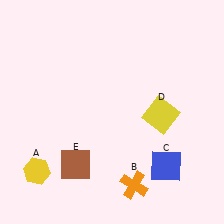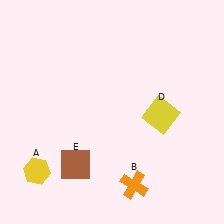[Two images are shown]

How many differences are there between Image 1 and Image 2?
There is 1 difference between the two images.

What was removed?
The blue square (C) was removed in Image 2.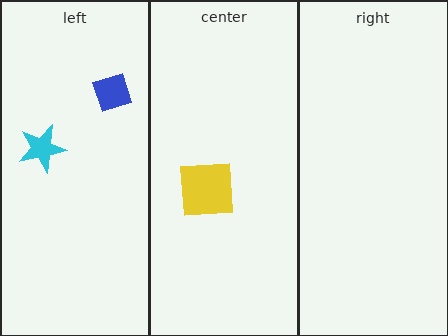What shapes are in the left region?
The blue diamond, the cyan star.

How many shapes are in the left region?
2.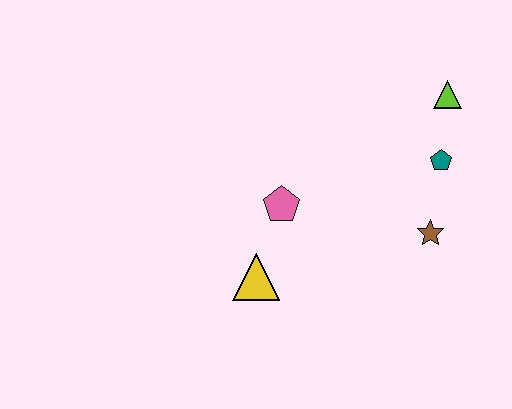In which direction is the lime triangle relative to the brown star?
The lime triangle is above the brown star.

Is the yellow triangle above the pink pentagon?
No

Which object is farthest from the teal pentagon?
The yellow triangle is farthest from the teal pentagon.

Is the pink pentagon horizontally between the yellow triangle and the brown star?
Yes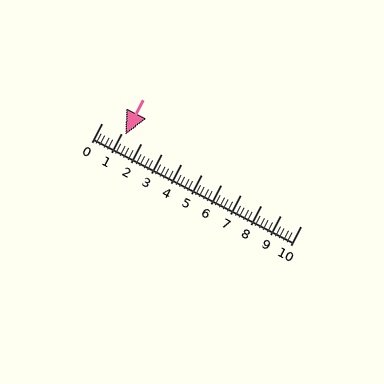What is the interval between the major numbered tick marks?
The major tick marks are spaced 1 units apart.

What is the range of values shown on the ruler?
The ruler shows values from 0 to 10.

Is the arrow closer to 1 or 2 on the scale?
The arrow is closer to 1.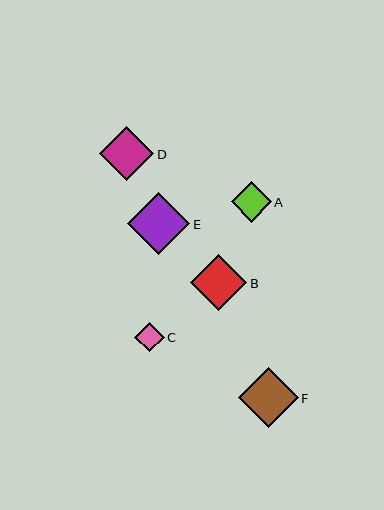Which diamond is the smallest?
Diamond C is the smallest with a size of approximately 29 pixels.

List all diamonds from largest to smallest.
From largest to smallest: E, F, B, D, A, C.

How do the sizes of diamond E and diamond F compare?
Diamond E and diamond F are approximately the same size.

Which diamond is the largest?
Diamond E is the largest with a size of approximately 62 pixels.